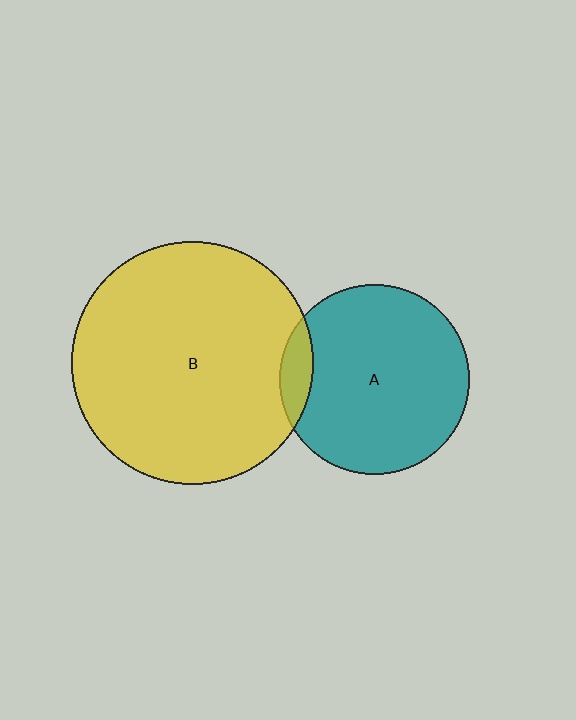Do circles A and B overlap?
Yes.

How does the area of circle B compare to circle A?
Approximately 1.6 times.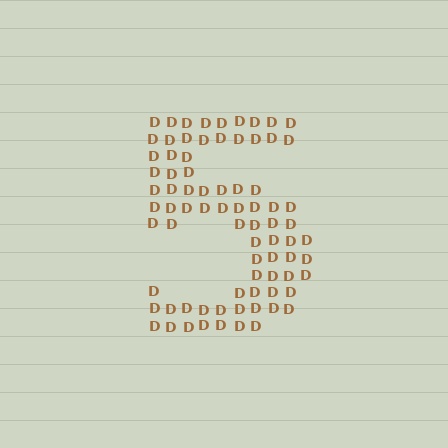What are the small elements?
The small elements are letter D's.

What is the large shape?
The large shape is the digit 5.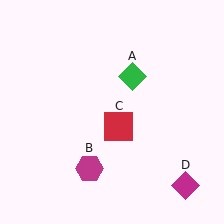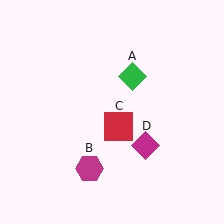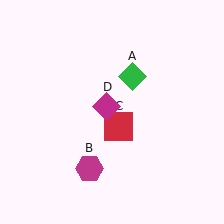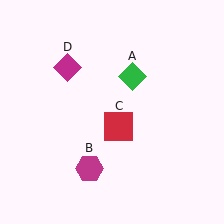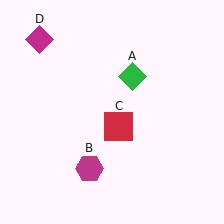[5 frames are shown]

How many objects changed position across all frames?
1 object changed position: magenta diamond (object D).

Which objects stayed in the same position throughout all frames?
Green diamond (object A) and magenta hexagon (object B) and red square (object C) remained stationary.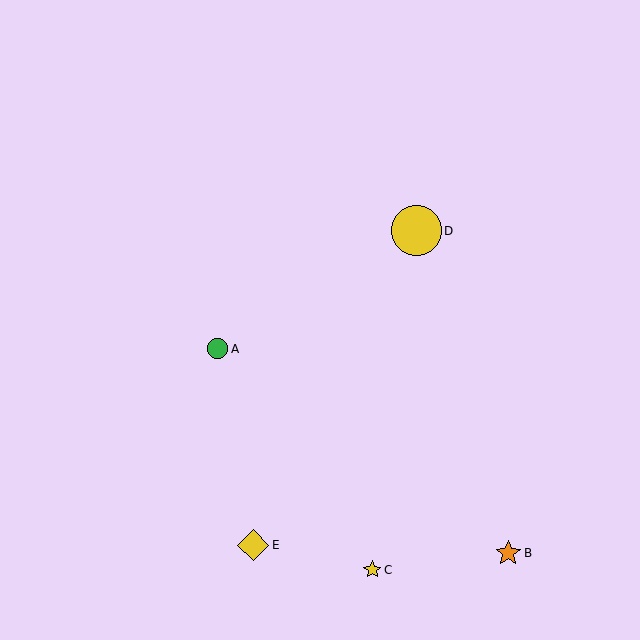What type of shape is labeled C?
Shape C is a yellow star.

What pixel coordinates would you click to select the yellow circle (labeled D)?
Click at (417, 231) to select the yellow circle D.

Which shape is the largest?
The yellow circle (labeled D) is the largest.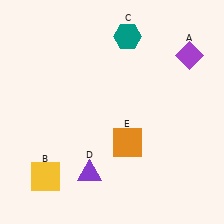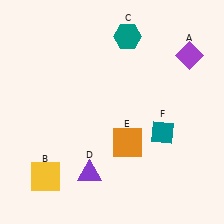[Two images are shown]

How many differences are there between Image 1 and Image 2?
There is 1 difference between the two images.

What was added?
A teal diamond (F) was added in Image 2.